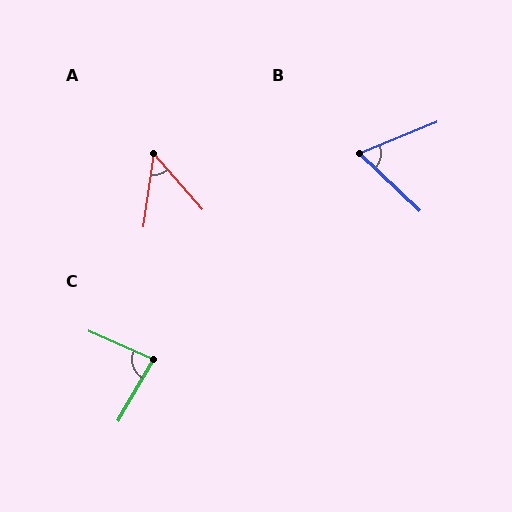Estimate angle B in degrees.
Approximately 65 degrees.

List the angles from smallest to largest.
A (49°), B (65°), C (84°).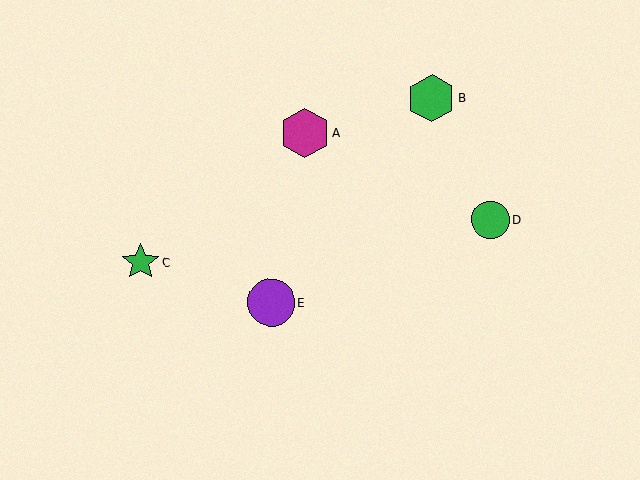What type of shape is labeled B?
Shape B is a green hexagon.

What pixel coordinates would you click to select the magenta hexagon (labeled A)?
Click at (305, 133) to select the magenta hexagon A.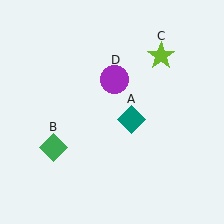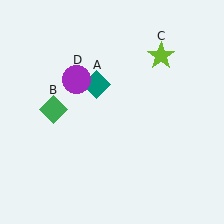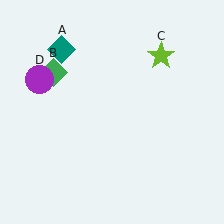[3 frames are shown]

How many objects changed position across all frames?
3 objects changed position: teal diamond (object A), green diamond (object B), purple circle (object D).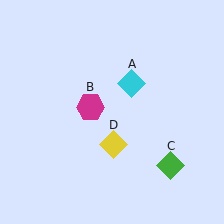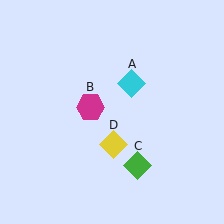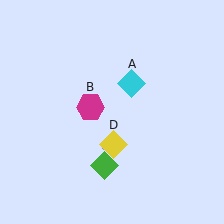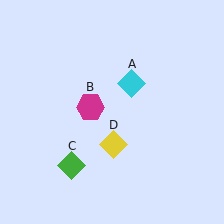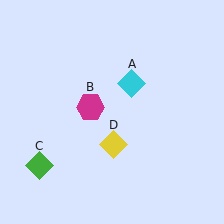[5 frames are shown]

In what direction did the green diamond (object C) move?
The green diamond (object C) moved left.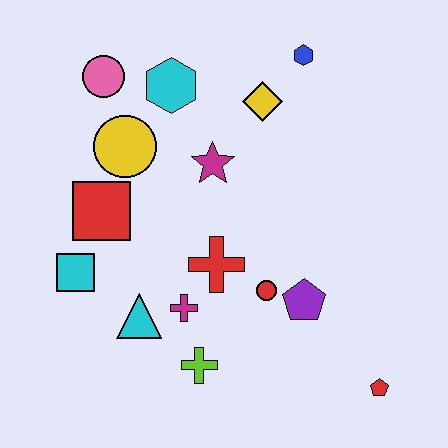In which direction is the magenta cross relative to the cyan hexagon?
The magenta cross is below the cyan hexagon.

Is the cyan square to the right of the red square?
No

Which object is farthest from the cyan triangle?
The blue hexagon is farthest from the cyan triangle.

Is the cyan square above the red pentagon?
Yes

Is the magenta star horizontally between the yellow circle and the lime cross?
No